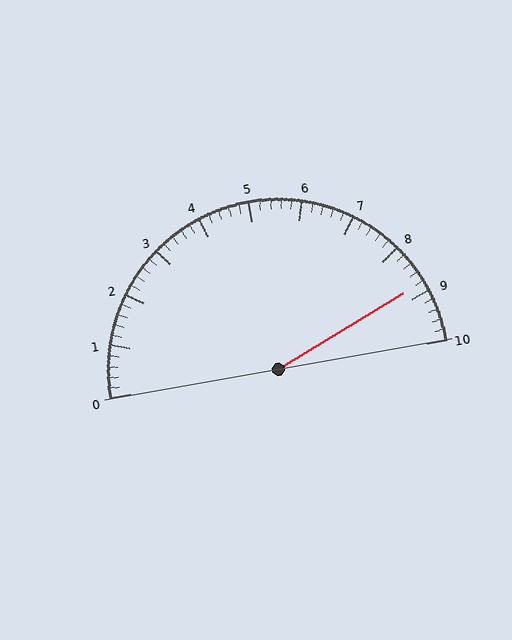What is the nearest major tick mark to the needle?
The nearest major tick mark is 9.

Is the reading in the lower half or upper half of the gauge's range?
The reading is in the upper half of the range (0 to 10).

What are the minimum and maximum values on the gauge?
The gauge ranges from 0 to 10.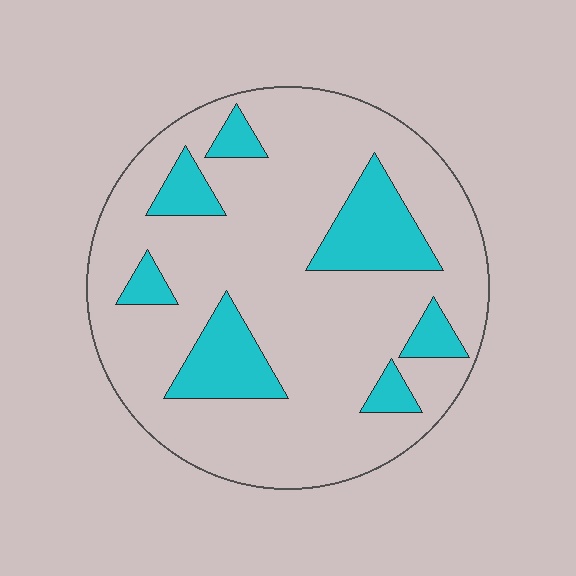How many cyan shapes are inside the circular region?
7.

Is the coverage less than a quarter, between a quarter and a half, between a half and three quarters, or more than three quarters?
Less than a quarter.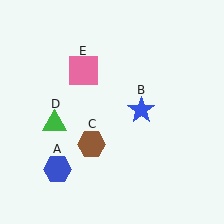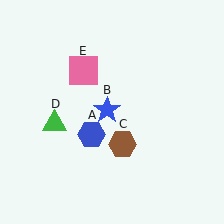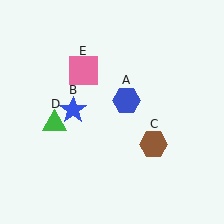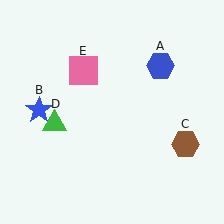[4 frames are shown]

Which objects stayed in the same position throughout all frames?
Green triangle (object D) and pink square (object E) remained stationary.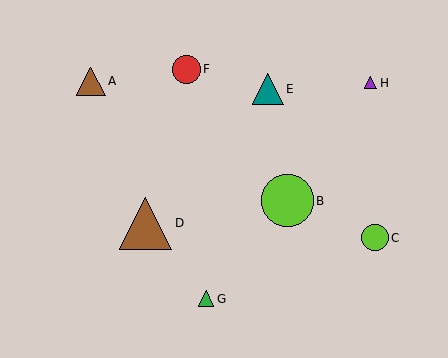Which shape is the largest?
The brown triangle (labeled D) is the largest.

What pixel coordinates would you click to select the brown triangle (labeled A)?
Click at (91, 81) to select the brown triangle A.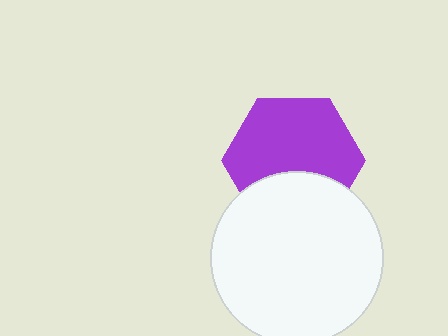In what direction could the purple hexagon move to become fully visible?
The purple hexagon could move up. That would shift it out from behind the white circle entirely.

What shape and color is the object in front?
The object in front is a white circle.